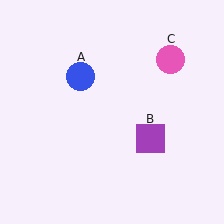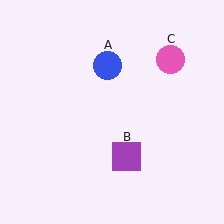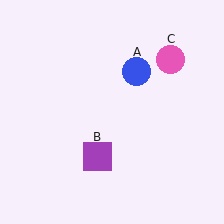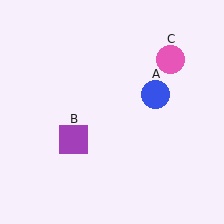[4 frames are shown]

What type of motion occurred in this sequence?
The blue circle (object A), purple square (object B) rotated clockwise around the center of the scene.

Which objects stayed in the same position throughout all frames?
Pink circle (object C) remained stationary.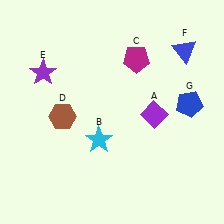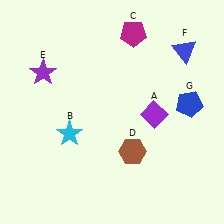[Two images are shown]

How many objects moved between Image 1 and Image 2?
3 objects moved between the two images.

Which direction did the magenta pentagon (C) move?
The magenta pentagon (C) moved up.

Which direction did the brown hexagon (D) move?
The brown hexagon (D) moved right.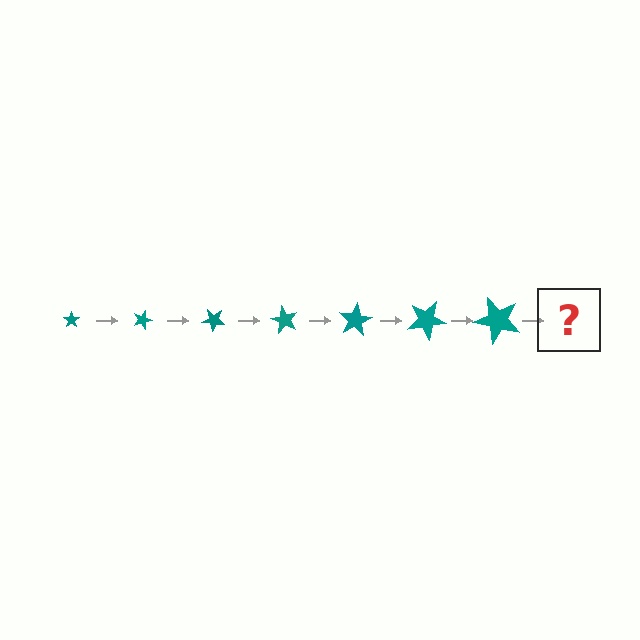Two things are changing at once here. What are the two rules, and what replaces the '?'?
The two rules are that the star grows larger each step and it rotates 20 degrees each step. The '?' should be a star, larger than the previous one and rotated 140 degrees from the start.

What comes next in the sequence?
The next element should be a star, larger than the previous one and rotated 140 degrees from the start.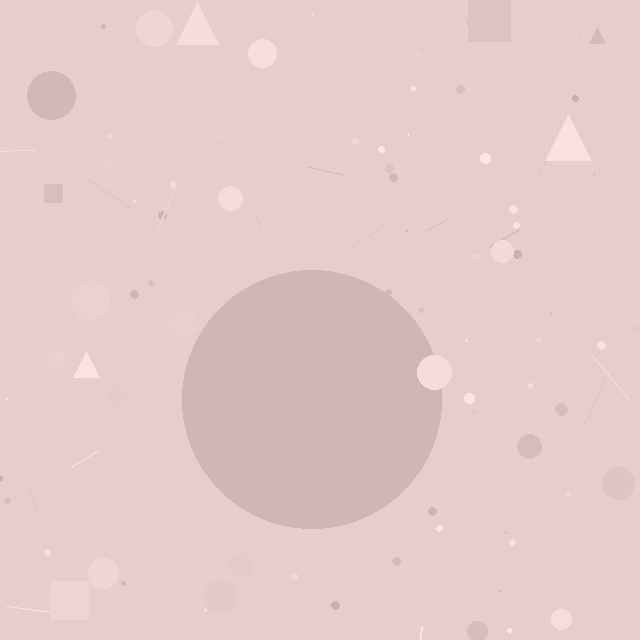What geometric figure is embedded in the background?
A circle is embedded in the background.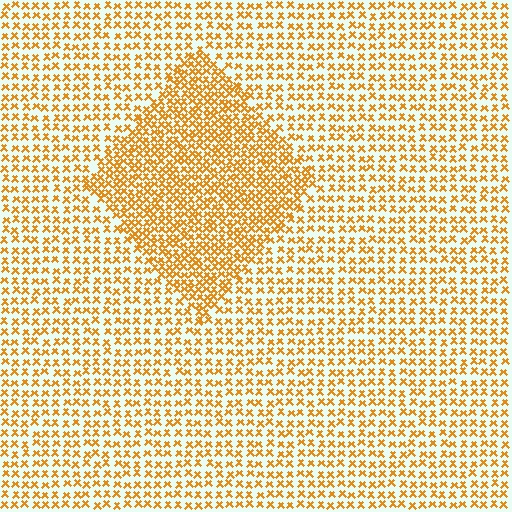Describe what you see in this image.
The image contains small orange elements arranged at two different densities. A diamond-shaped region is visible where the elements are more densely packed than the surrounding area.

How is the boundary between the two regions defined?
The boundary is defined by a change in element density (approximately 1.8x ratio). All elements are the same color, size, and shape.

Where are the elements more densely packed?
The elements are more densely packed inside the diamond boundary.